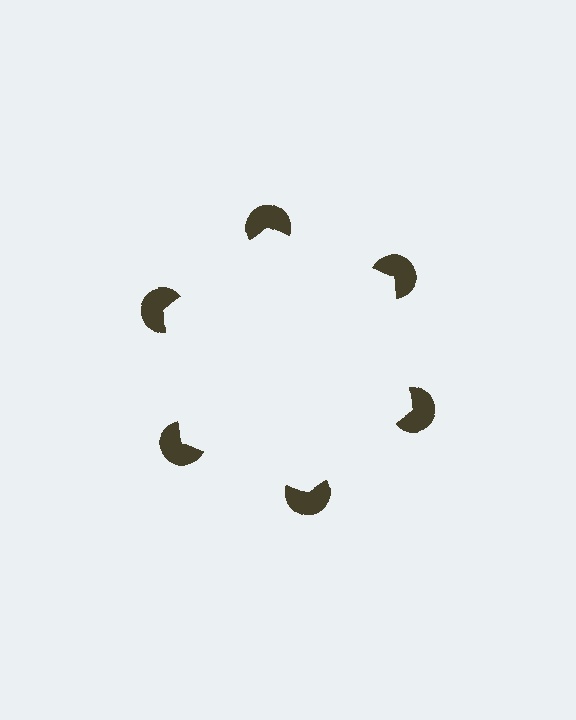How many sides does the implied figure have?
6 sides.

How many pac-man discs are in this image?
There are 6 — one at each vertex of the illusory hexagon.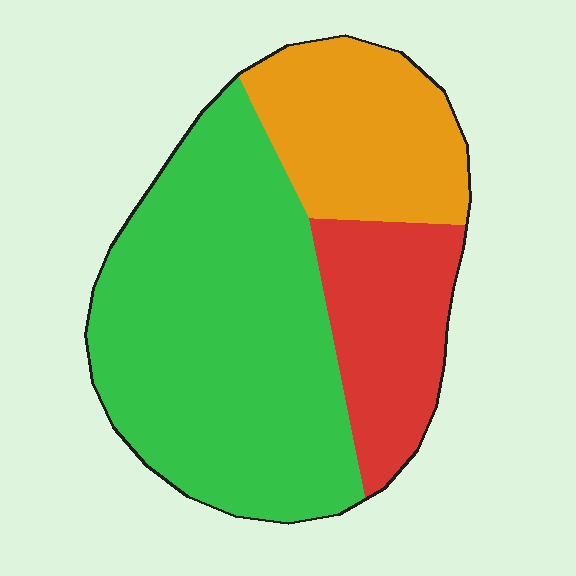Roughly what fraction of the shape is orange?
Orange takes up about one quarter (1/4) of the shape.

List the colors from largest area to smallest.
From largest to smallest: green, orange, red.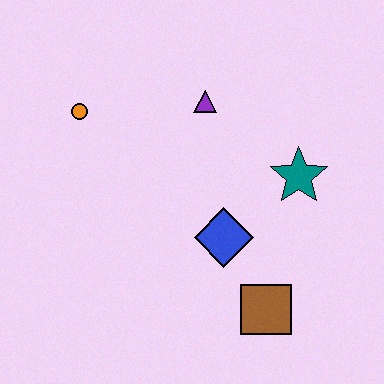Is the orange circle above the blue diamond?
Yes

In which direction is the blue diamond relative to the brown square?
The blue diamond is above the brown square.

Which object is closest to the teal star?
The blue diamond is closest to the teal star.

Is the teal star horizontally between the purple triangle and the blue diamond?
No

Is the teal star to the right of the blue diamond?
Yes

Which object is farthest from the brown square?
The orange circle is farthest from the brown square.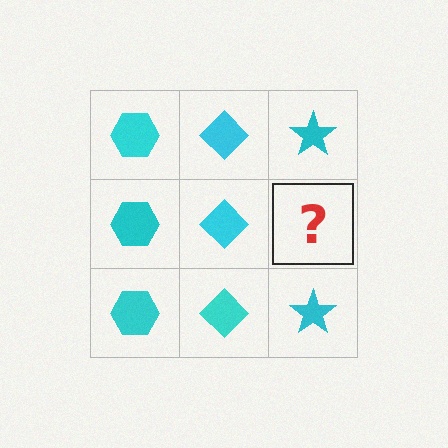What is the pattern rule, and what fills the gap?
The rule is that each column has a consistent shape. The gap should be filled with a cyan star.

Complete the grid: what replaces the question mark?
The question mark should be replaced with a cyan star.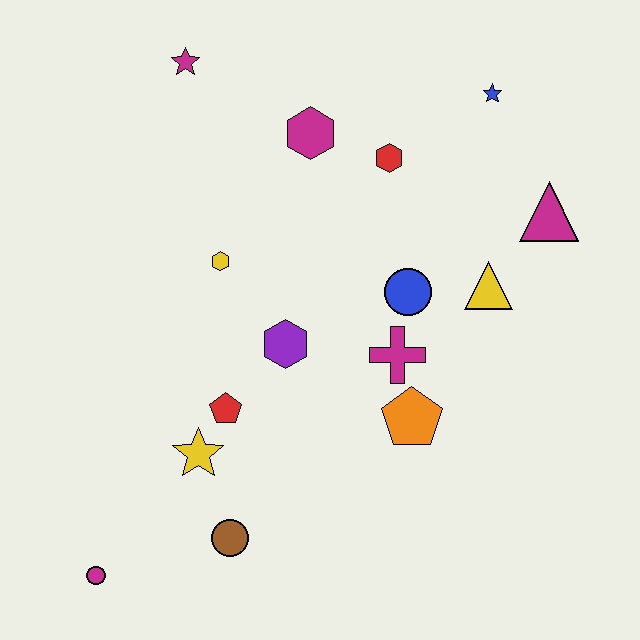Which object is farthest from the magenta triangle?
The magenta circle is farthest from the magenta triangle.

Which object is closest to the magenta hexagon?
The red hexagon is closest to the magenta hexagon.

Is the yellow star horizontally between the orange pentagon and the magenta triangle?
No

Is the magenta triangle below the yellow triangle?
No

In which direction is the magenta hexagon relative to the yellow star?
The magenta hexagon is above the yellow star.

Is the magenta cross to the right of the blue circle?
No